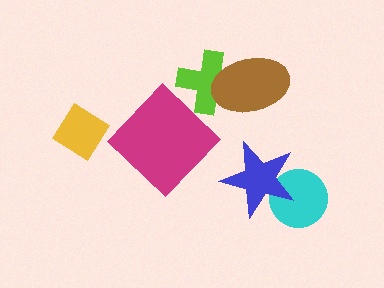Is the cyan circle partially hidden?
Yes, it is partially covered by another shape.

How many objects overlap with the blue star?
1 object overlaps with the blue star.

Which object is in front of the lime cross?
The brown ellipse is in front of the lime cross.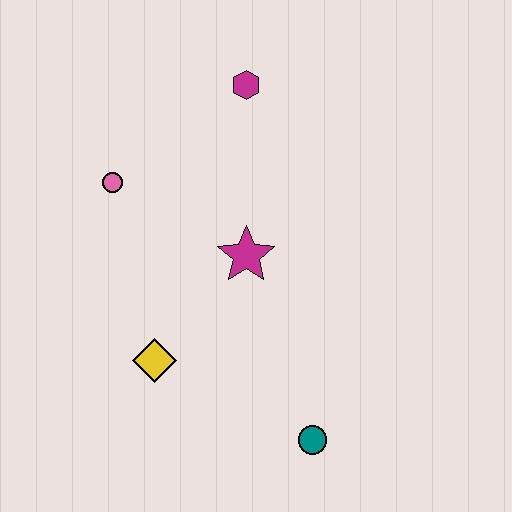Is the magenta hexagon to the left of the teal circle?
Yes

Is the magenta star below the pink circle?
Yes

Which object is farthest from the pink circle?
The teal circle is farthest from the pink circle.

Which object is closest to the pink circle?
The magenta star is closest to the pink circle.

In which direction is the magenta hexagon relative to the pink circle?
The magenta hexagon is to the right of the pink circle.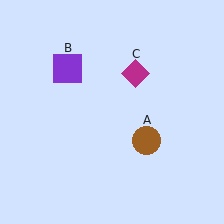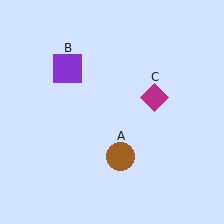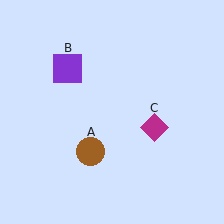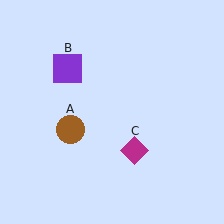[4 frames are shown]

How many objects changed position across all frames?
2 objects changed position: brown circle (object A), magenta diamond (object C).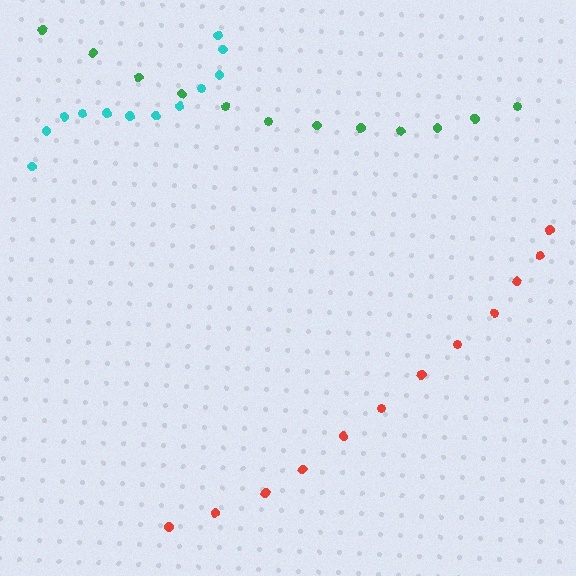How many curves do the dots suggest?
There are 3 distinct paths.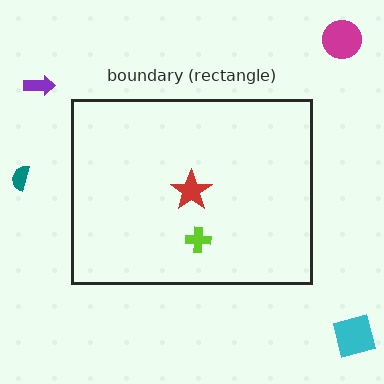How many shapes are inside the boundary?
2 inside, 4 outside.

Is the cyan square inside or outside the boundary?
Outside.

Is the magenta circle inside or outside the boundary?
Outside.